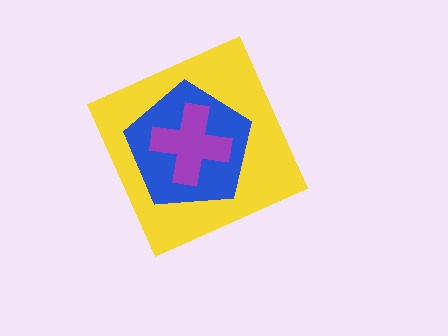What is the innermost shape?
The purple cross.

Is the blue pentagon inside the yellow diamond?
Yes.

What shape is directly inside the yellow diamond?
The blue pentagon.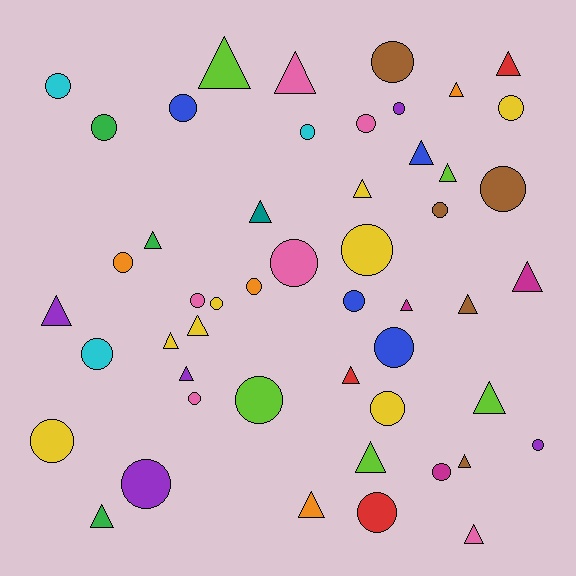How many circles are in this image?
There are 27 circles.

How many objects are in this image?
There are 50 objects.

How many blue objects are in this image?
There are 4 blue objects.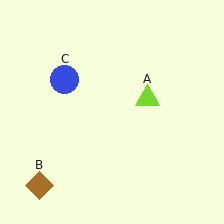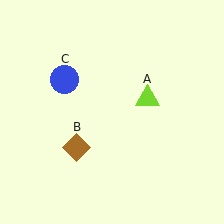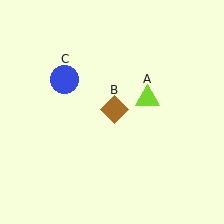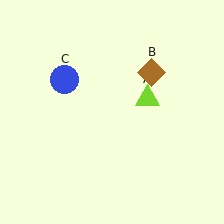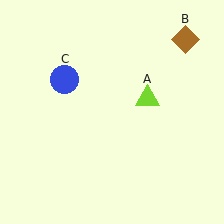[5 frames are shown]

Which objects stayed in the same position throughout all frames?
Lime triangle (object A) and blue circle (object C) remained stationary.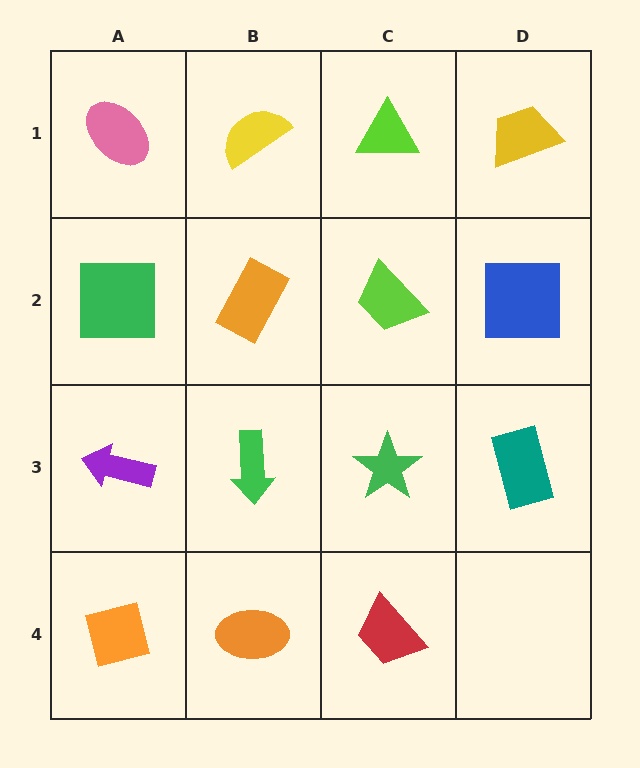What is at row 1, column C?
A lime triangle.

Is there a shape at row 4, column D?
No, that cell is empty.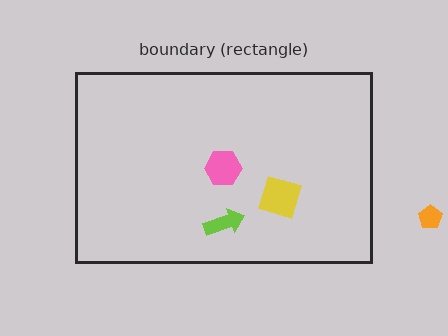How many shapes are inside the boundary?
3 inside, 1 outside.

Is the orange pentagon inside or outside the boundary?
Outside.